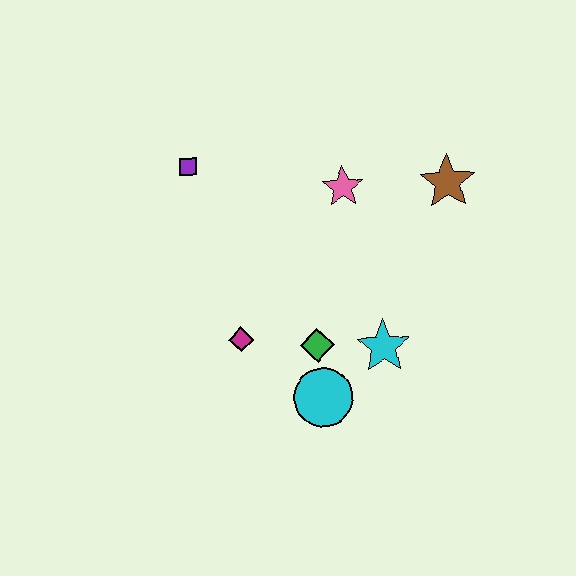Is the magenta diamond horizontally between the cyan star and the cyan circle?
No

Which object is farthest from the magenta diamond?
The brown star is farthest from the magenta diamond.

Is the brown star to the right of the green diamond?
Yes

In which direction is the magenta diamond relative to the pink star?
The magenta diamond is below the pink star.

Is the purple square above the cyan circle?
Yes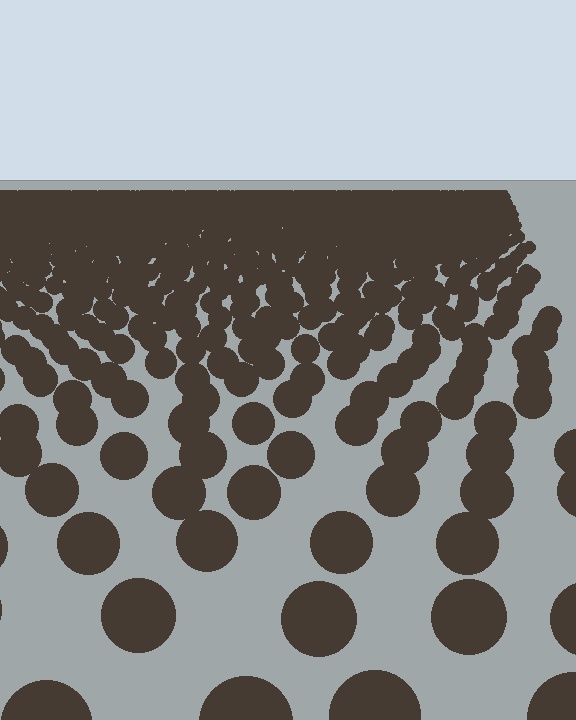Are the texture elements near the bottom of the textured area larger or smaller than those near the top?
Larger. Near the bottom, elements are closer to the viewer and appear at a bigger on-screen size.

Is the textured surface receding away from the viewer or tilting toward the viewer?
The surface is receding away from the viewer. Texture elements get smaller and denser toward the top.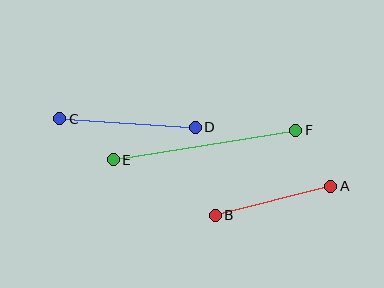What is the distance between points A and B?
The distance is approximately 119 pixels.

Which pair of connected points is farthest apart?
Points E and F are farthest apart.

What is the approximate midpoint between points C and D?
The midpoint is at approximately (128, 123) pixels.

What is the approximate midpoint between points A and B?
The midpoint is at approximately (273, 201) pixels.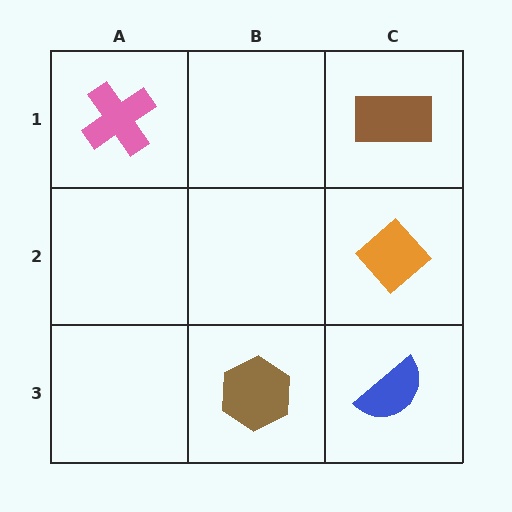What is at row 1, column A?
A pink cross.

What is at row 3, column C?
A blue semicircle.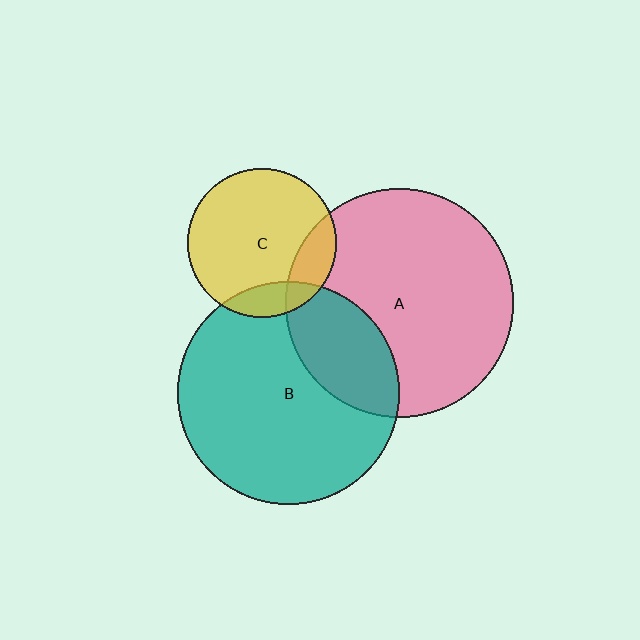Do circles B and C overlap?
Yes.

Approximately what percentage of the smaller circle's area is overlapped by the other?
Approximately 15%.